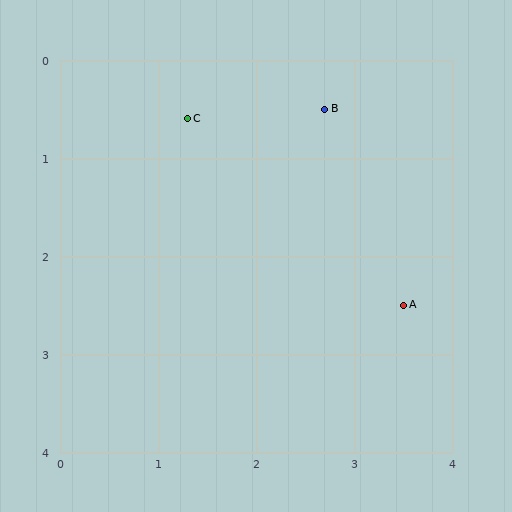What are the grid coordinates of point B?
Point B is at approximately (2.7, 0.5).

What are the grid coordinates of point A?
Point A is at approximately (3.5, 2.5).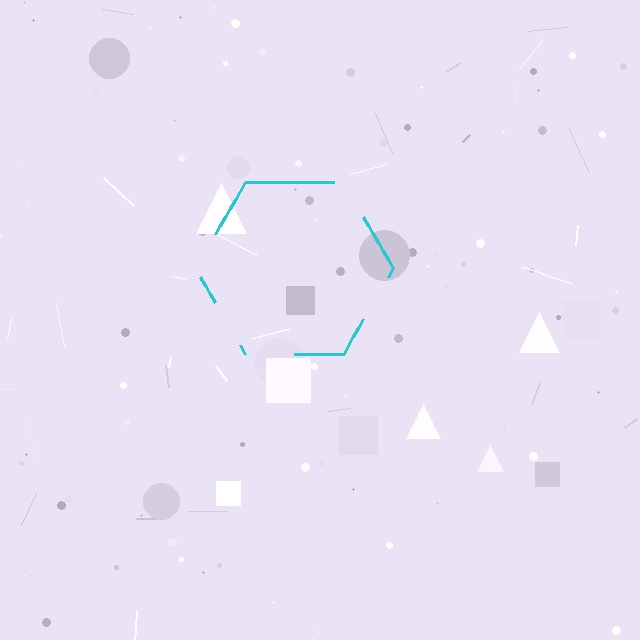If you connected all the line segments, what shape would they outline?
They would outline a hexagon.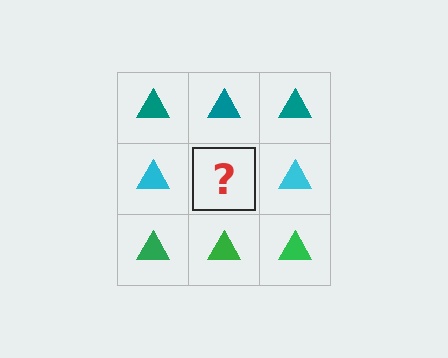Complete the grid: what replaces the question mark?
The question mark should be replaced with a cyan triangle.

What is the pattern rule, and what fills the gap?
The rule is that each row has a consistent color. The gap should be filled with a cyan triangle.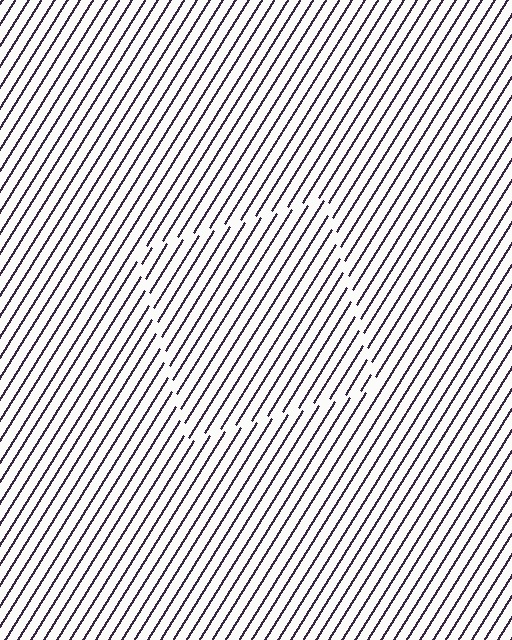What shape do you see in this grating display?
An illusory square. The interior of the shape contains the same grating, shifted by half a period — the contour is defined by the phase discontinuity where line-ends from the inner and outer gratings abut.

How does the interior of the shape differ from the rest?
The interior of the shape contains the same grating, shifted by half a period — the contour is defined by the phase discontinuity where line-ends from the inner and outer gratings abut.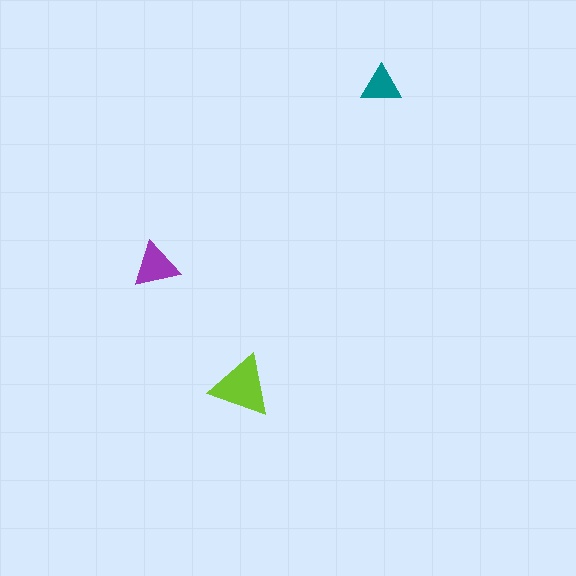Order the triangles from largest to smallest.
the lime one, the purple one, the teal one.